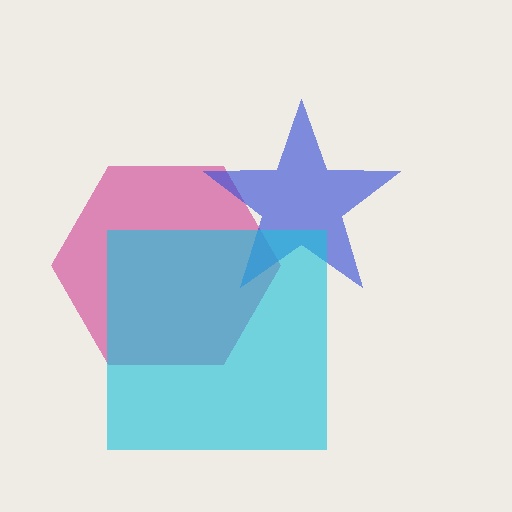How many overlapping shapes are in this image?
There are 3 overlapping shapes in the image.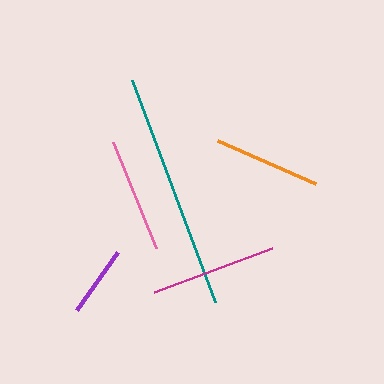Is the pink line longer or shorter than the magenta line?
The magenta line is longer than the pink line.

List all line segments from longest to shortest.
From longest to shortest: teal, magenta, pink, orange, purple.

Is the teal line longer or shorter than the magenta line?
The teal line is longer than the magenta line.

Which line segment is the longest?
The teal line is the longest at approximately 237 pixels.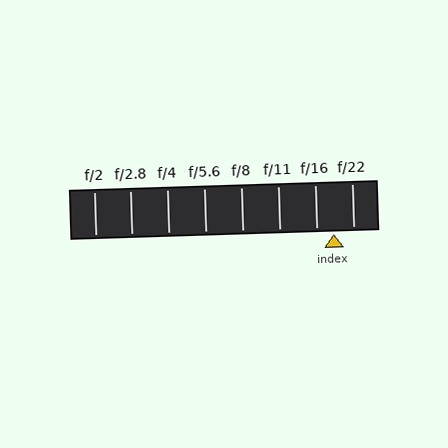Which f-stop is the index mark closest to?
The index mark is closest to f/16.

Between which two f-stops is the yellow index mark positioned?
The index mark is between f/16 and f/22.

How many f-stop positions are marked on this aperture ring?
There are 8 f-stop positions marked.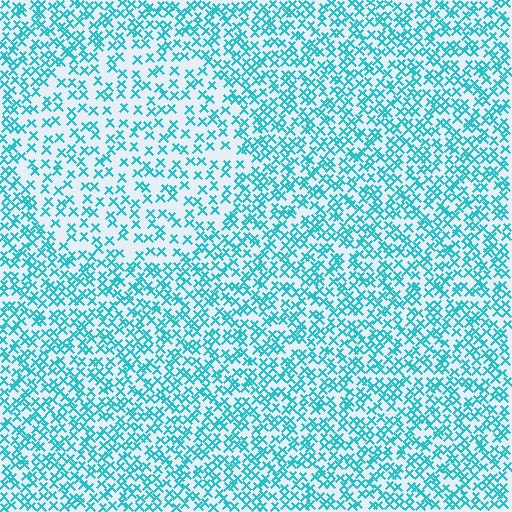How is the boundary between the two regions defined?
The boundary is defined by a change in element density (approximately 1.8x ratio). All elements are the same color, size, and shape.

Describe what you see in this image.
The image contains small cyan elements arranged at two different densities. A circle-shaped region is visible where the elements are less densely packed than the surrounding area.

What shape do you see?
I see a circle.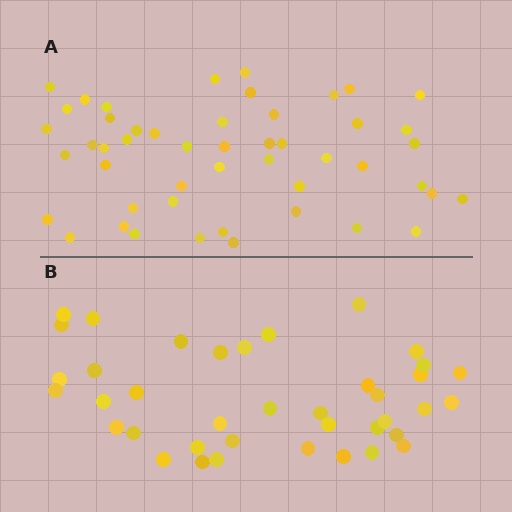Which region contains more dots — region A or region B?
Region A (the top region) has more dots.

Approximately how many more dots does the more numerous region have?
Region A has roughly 10 or so more dots than region B.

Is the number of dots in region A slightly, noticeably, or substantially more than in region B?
Region A has noticeably more, but not dramatically so. The ratio is roughly 1.3 to 1.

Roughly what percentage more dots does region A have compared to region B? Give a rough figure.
About 25% more.